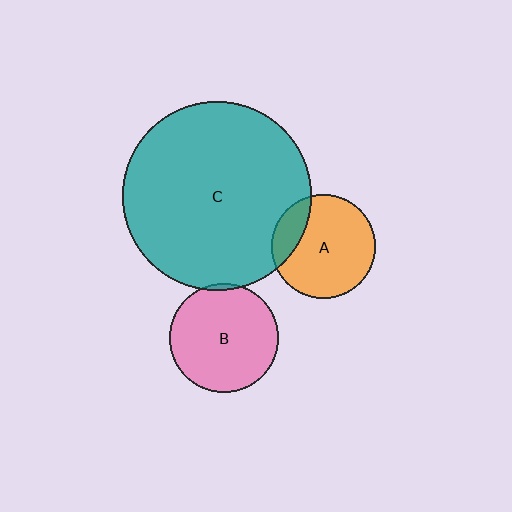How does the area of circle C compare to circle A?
Approximately 3.3 times.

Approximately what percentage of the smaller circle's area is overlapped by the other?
Approximately 5%.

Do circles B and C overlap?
Yes.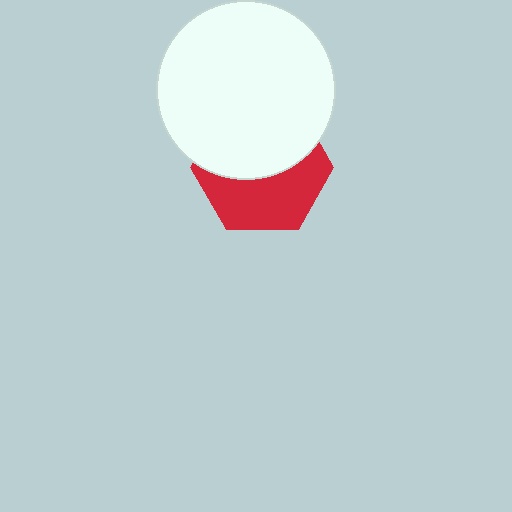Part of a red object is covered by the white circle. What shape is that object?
It is a hexagon.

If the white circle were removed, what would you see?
You would see the complete red hexagon.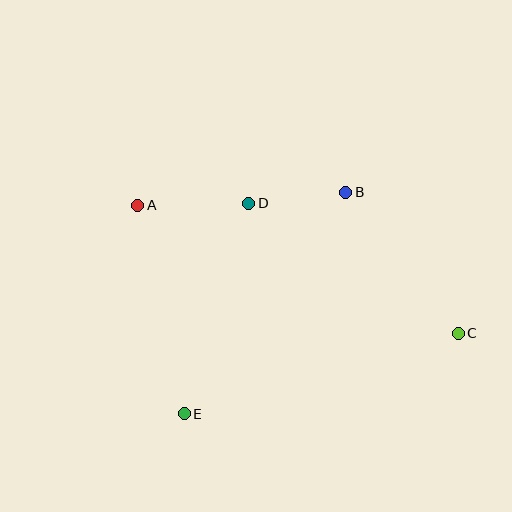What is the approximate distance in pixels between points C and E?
The distance between C and E is approximately 286 pixels.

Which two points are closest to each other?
Points B and D are closest to each other.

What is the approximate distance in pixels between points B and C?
The distance between B and C is approximately 180 pixels.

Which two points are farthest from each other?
Points A and C are farthest from each other.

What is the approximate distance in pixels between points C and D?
The distance between C and D is approximately 247 pixels.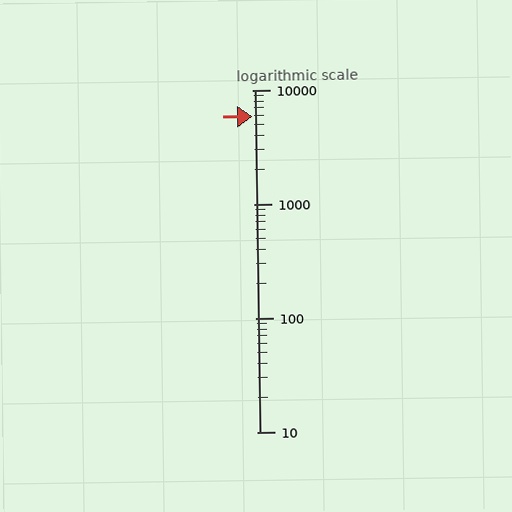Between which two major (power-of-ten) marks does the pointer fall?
The pointer is between 1000 and 10000.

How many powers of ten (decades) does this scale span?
The scale spans 3 decades, from 10 to 10000.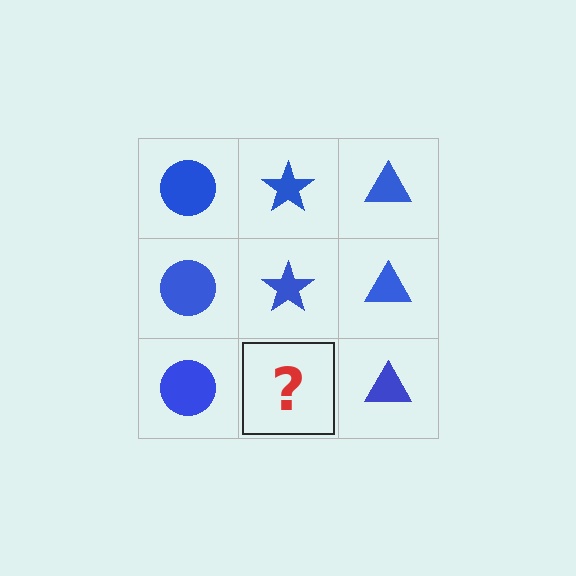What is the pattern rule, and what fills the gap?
The rule is that each column has a consistent shape. The gap should be filled with a blue star.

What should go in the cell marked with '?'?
The missing cell should contain a blue star.